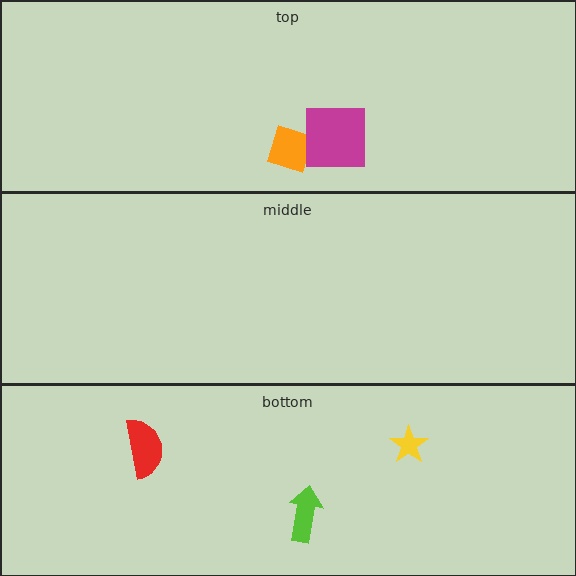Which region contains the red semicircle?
The bottom region.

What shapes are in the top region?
The orange diamond, the magenta square.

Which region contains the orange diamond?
The top region.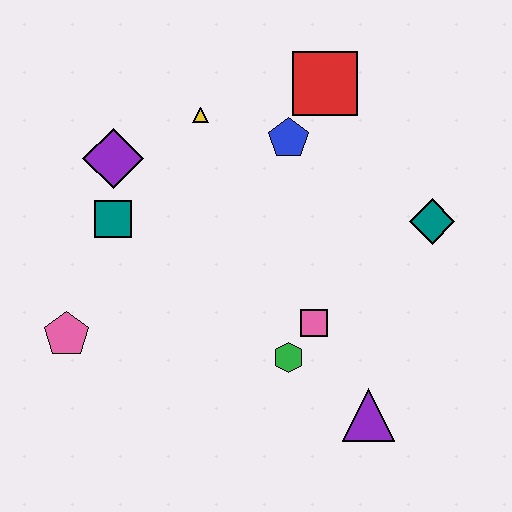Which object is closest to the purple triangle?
The green hexagon is closest to the purple triangle.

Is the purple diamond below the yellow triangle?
Yes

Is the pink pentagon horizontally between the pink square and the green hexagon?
No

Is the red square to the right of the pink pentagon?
Yes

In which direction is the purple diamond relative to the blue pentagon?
The purple diamond is to the left of the blue pentagon.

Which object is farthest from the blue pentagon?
The pink pentagon is farthest from the blue pentagon.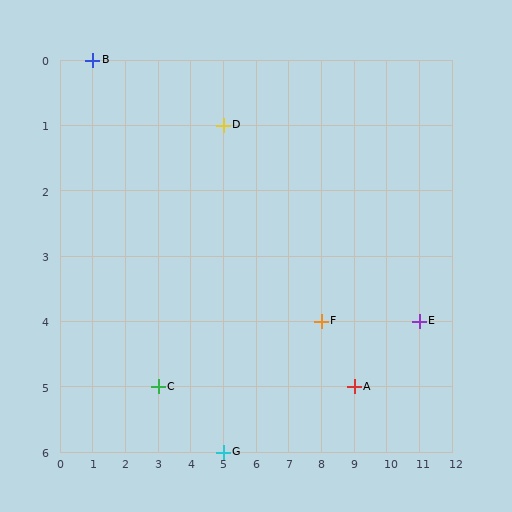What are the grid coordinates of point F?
Point F is at grid coordinates (8, 4).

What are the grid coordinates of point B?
Point B is at grid coordinates (1, 0).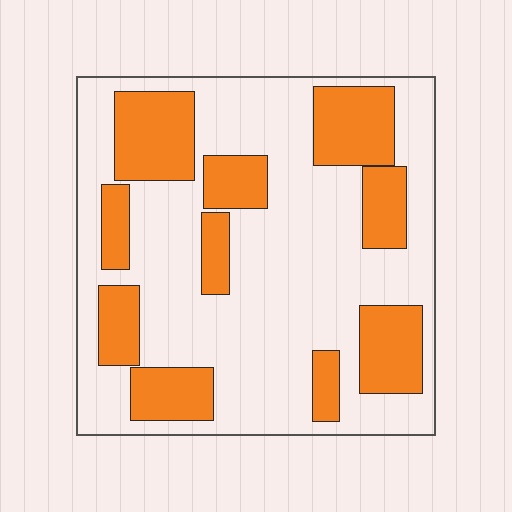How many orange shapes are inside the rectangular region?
10.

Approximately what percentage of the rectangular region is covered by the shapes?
Approximately 30%.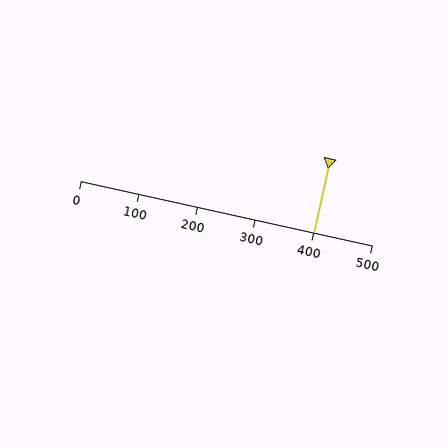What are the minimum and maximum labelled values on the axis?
The axis runs from 0 to 500.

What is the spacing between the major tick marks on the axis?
The major ticks are spaced 100 apart.